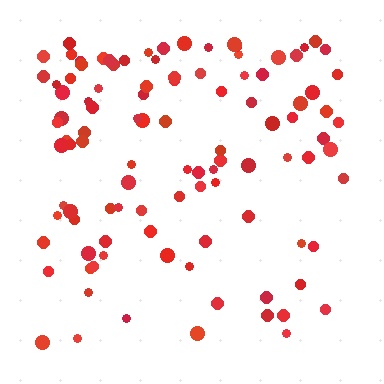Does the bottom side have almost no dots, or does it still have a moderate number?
Still a moderate number, just noticeably fewer than the top.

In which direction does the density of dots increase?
From bottom to top, with the top side densest.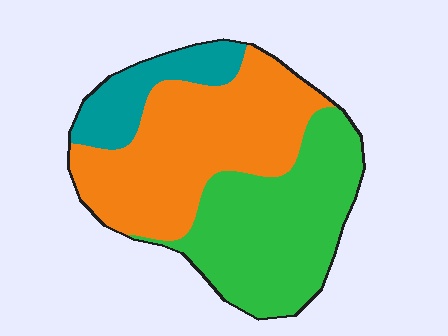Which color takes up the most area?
Orange, at roughly 45%.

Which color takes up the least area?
Teal, at roughly 15%.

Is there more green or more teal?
Green.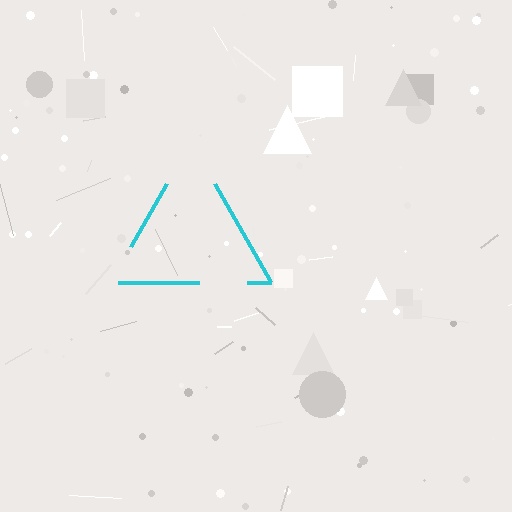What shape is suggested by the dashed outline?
The dashed outline suggests a triangle.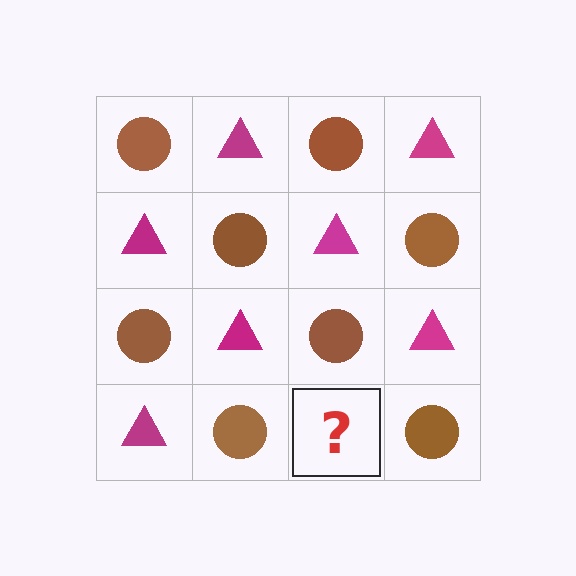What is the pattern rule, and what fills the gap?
The rule is that it alternates brown circle and magenta triangle in a checkerboard pattern. The gap should be filled with a magenta triangle.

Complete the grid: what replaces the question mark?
The question mark should be replaced with a magenta triangle.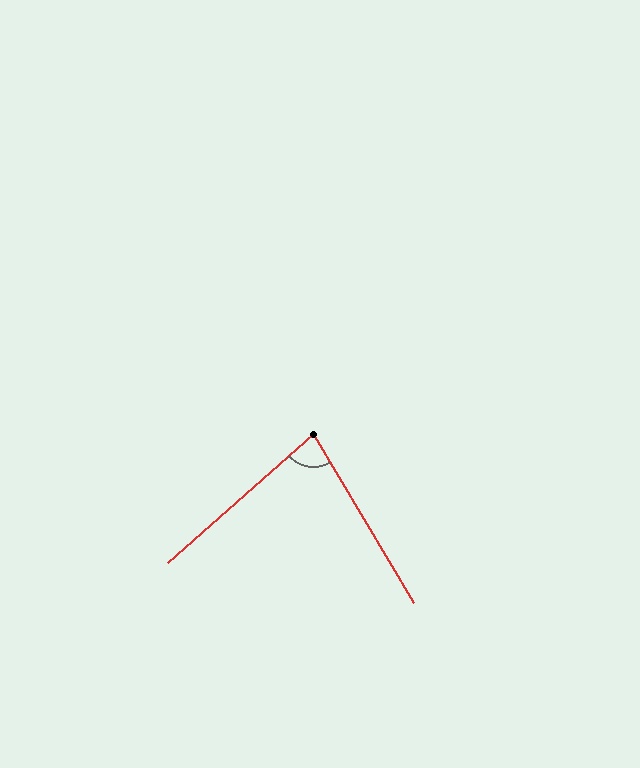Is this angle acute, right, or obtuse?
It is acute.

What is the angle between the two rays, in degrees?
Approximately 79 degrees.